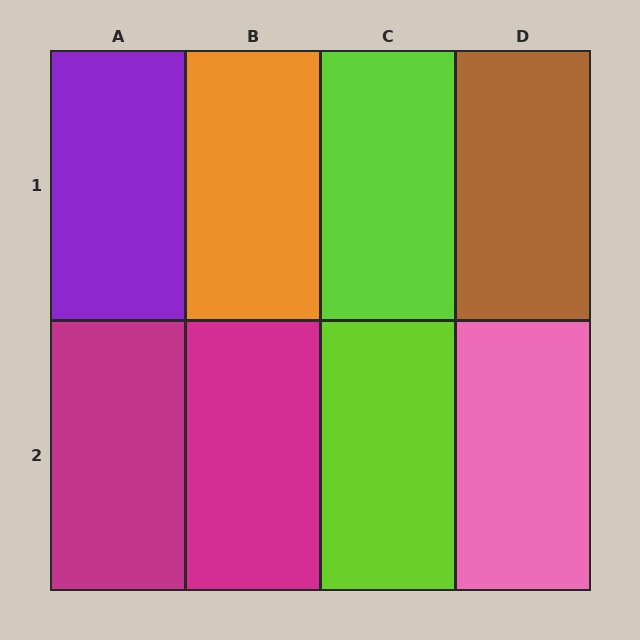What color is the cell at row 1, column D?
Brown.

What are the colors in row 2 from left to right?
Magenta, magenta, lime, pink.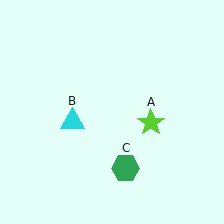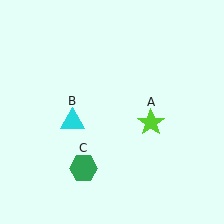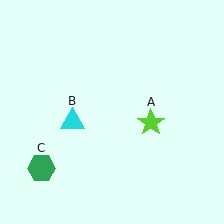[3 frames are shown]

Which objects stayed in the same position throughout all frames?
Lime star (object A) and cyan triangle (object B) remained stationary.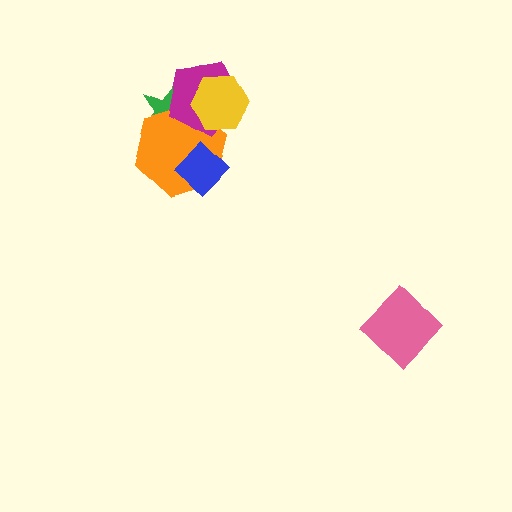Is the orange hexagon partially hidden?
Yes, it is partially covered by another shape.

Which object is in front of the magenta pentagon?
The yellow hexagon is in front of the magenta pentagon.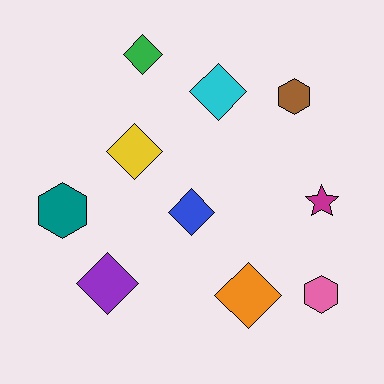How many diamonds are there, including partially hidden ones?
There are 6 diamonds.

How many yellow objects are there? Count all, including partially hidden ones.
There is 1 yellow object.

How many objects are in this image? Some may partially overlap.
There are 10 objects.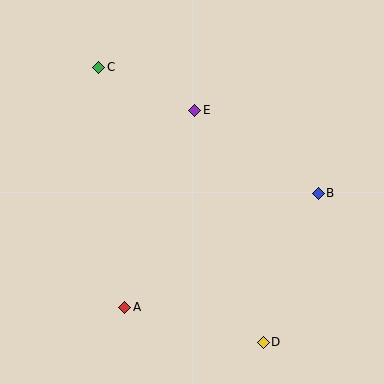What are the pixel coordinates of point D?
Point D is at (263, 342).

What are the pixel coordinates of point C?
Point C is at (99, 67).